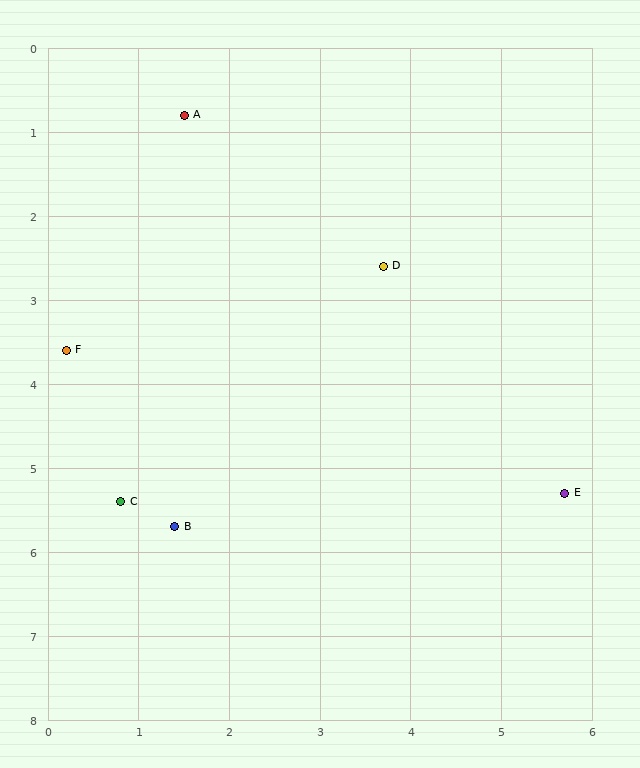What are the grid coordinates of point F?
Point F is at approximately (0.2, 3.6).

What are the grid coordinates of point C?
Point C is at approximately (0.8, 5.4).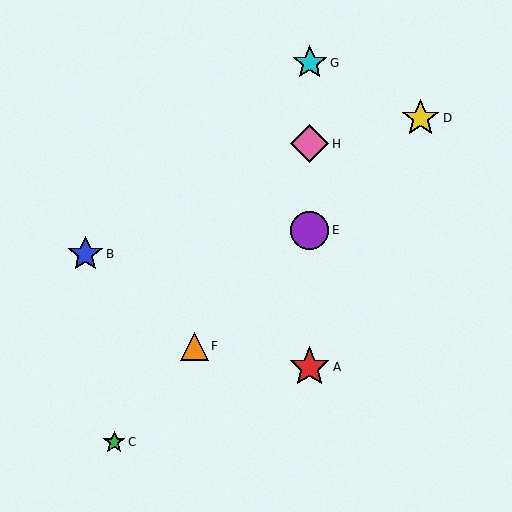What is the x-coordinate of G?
Object G is at x≈310.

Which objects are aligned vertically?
Objects A, E, G, H are aligned vertically.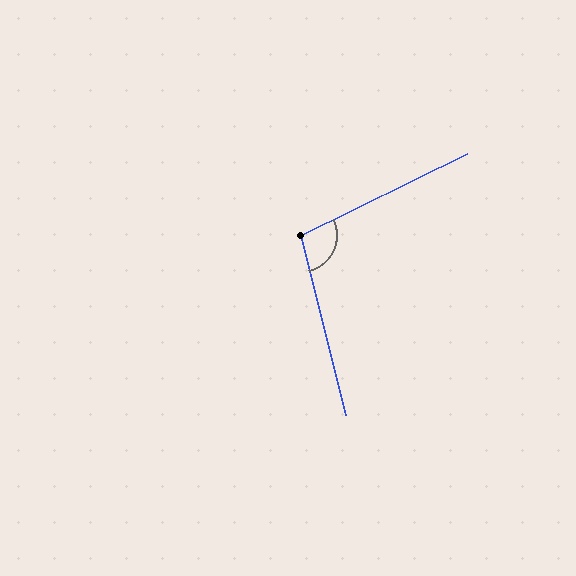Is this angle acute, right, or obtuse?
It is obtuse.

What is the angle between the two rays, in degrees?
Approximately 102 degrees.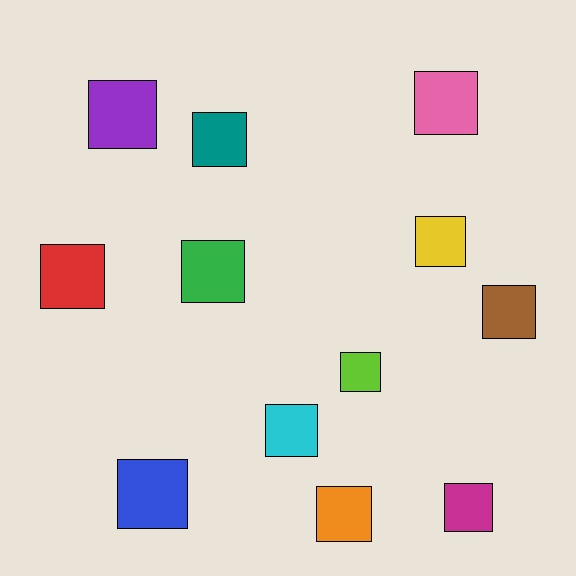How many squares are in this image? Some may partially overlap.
There are 12 squares.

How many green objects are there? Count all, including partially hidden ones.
There is 1 green object.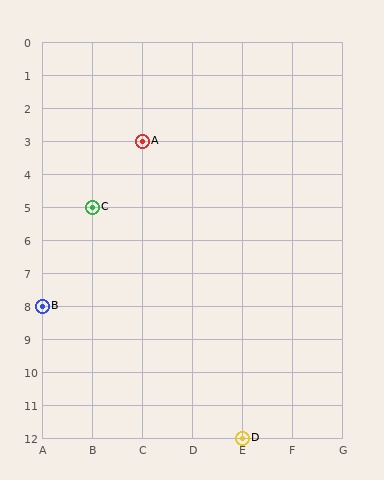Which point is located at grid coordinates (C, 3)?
Point A is at (C, 3).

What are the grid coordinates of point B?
Point B is at grid coordinates (A, 8).